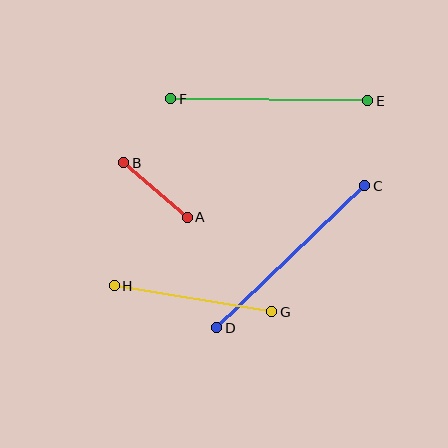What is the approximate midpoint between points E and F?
The midpoint is at approximately (269, 100) pixels.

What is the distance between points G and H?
The distance is approximately 160 pixels.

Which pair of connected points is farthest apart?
Points C and D are farthest apart.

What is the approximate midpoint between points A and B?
The midpoint is at approximately (155, 190) pixels.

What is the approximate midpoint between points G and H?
The midpoint is at approximately (193, 299) pixels.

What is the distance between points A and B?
The distance is approximately 83 pixels.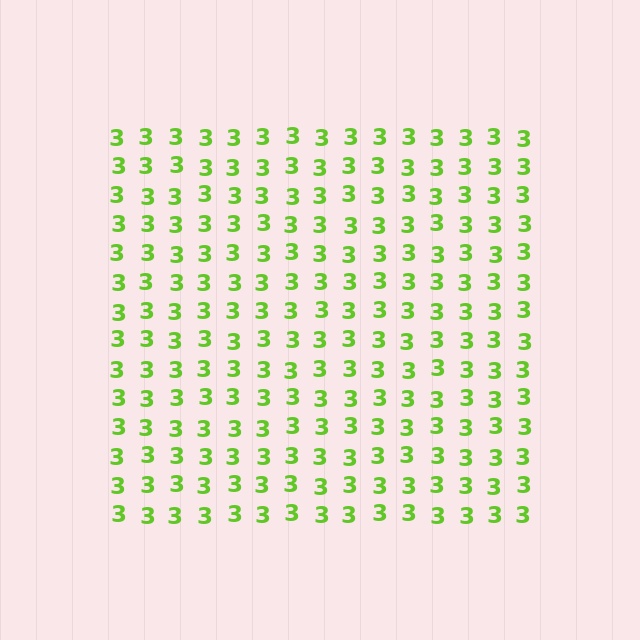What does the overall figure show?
The overall figure shows a square.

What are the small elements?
The small elements are digit 3's.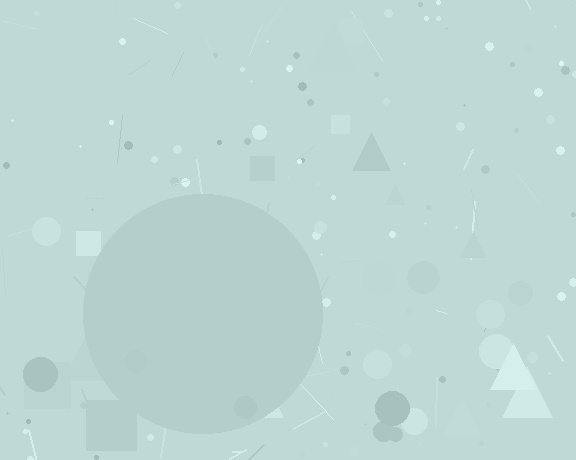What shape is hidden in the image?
A circle is hidden in the image.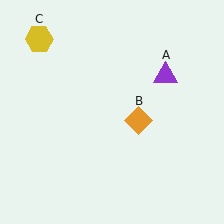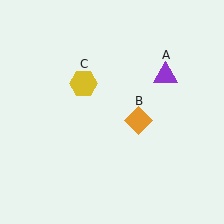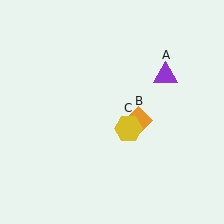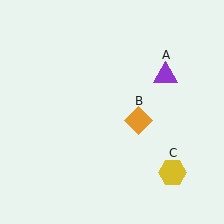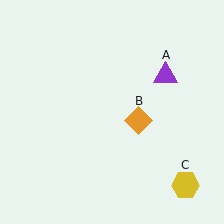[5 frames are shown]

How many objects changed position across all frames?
1 object changed position: yellow hexagon (object C).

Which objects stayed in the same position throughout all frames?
Purple triangle (object A) and orange diamond (object B) remained stationary.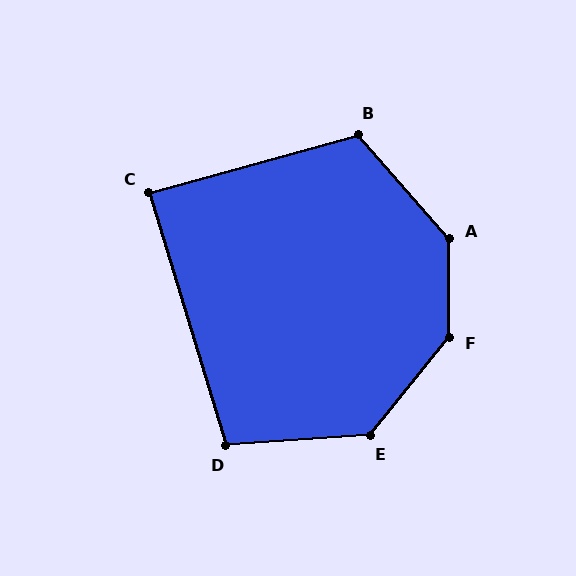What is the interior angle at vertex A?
Approximately 139 degrees (obtuse).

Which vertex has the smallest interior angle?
C, at approximately 88 degrees.